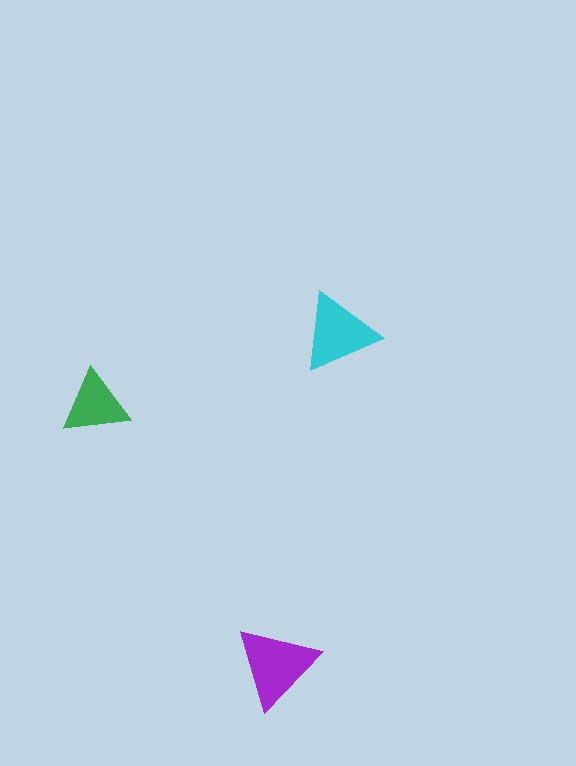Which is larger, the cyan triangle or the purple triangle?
The purple one.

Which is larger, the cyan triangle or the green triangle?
The cyan one.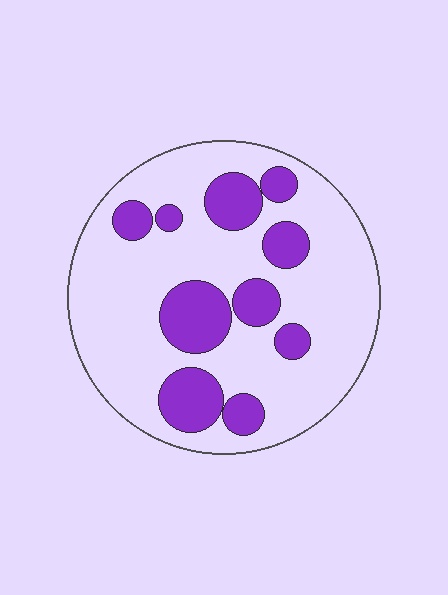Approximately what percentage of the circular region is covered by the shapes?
Approximately 25%.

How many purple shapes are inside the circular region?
10.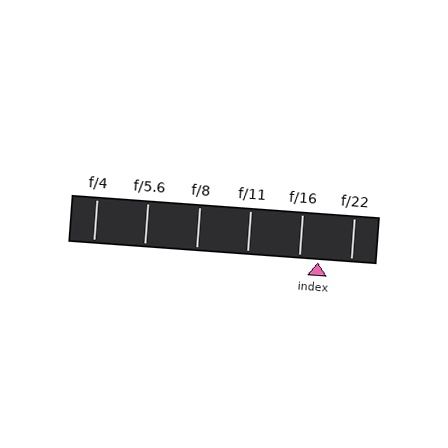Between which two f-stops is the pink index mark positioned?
The index mark is between f/16 and f/22.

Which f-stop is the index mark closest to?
The index mark is closest to f/16.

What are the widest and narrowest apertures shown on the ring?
The widest aperture shown is f/4 and the narrowest is f/22.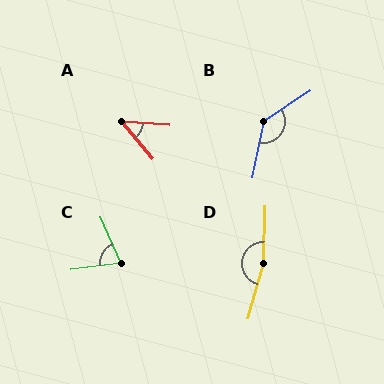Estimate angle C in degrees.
Approximately 74 degrees.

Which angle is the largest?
D, at approximately 166 degrees.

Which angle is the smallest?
A, at approximately 46 degrees.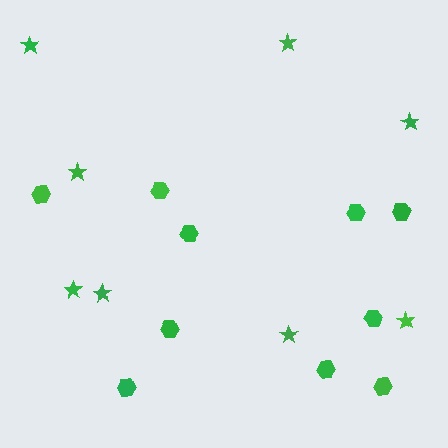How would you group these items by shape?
There are 2 groups: one group of hexagons (10) and one group of stars (8).